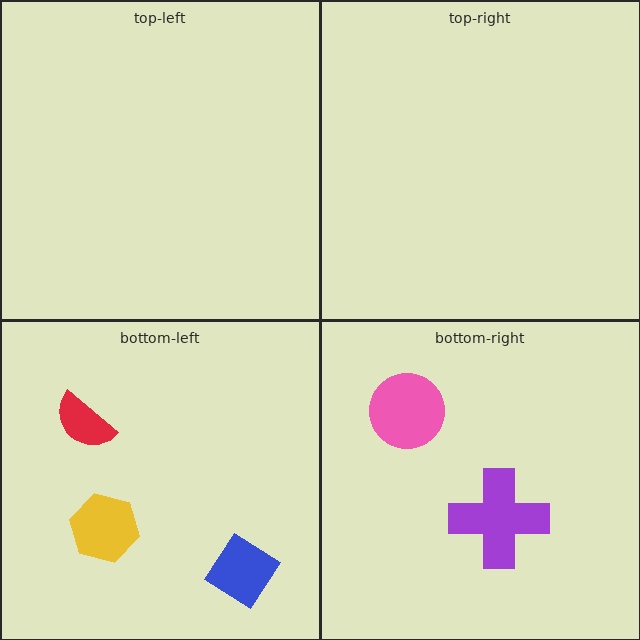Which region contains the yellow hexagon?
The bottom-left region.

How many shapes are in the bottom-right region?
2.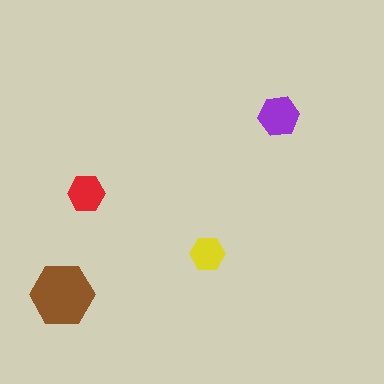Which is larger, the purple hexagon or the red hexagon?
The purple one.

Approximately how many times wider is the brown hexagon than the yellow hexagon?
About 2 times wider.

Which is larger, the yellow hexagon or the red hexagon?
The red one.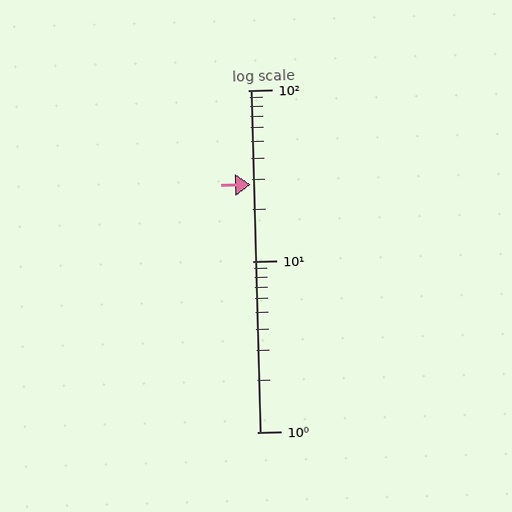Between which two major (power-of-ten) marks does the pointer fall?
The pointer is between 10 and 100.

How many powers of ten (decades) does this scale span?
The scale spans 2 decades, from 1 to 100.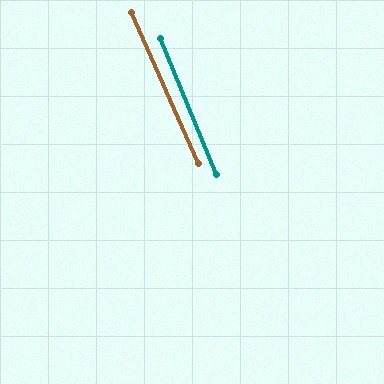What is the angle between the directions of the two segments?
Approximately 1 degree.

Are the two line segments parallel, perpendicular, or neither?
Parallel — their directions differ by only 1.2°.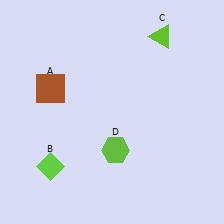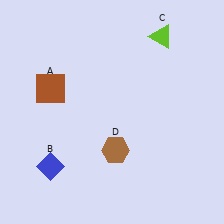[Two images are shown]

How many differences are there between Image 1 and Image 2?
There are 2 differences between the two images.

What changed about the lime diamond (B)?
In Image 1, B is lime. In Image 2, it changed to blue.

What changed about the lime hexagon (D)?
In Image 1, D is lime. In Image 2, it changed to brown.